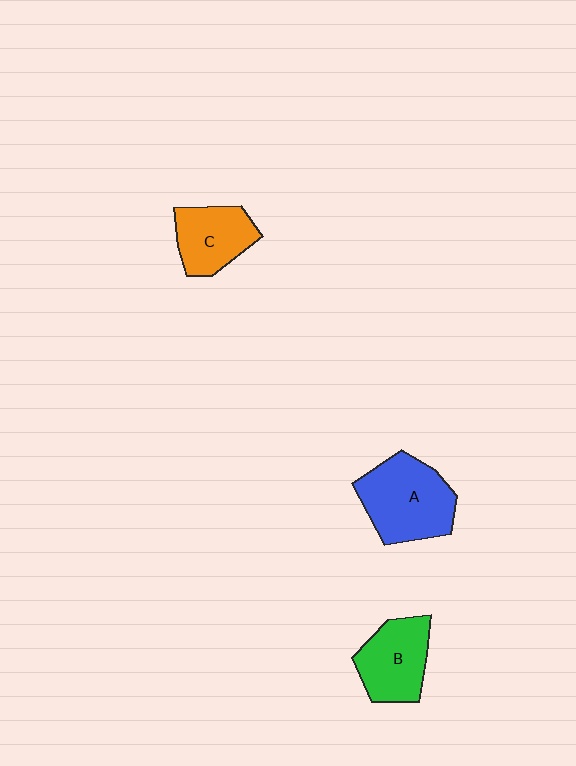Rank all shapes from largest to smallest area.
From largest to smallest: A (blue), B (green), C (orange).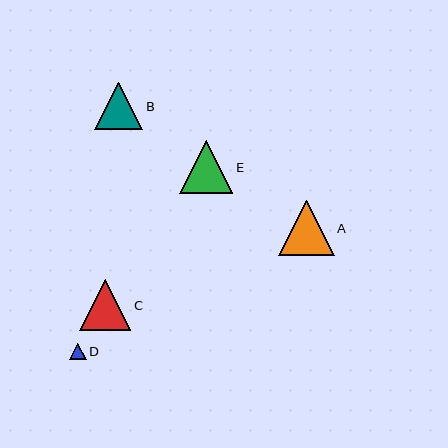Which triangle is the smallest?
Triangle D is the smallest with a size of approximately 16 pixels.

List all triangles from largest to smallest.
From largest to smallest: A, E, C, B, D.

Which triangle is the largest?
Triangle A is the largest with a size of approximately 55 pixels.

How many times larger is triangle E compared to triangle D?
Triangle E is approximately 3.2 times the size of triangle D.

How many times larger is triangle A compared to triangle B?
Triangle A is approximately 1.1 times the size of triangle B.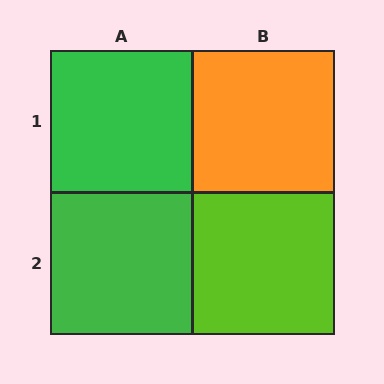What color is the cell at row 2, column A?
Green.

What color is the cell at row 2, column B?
Lime.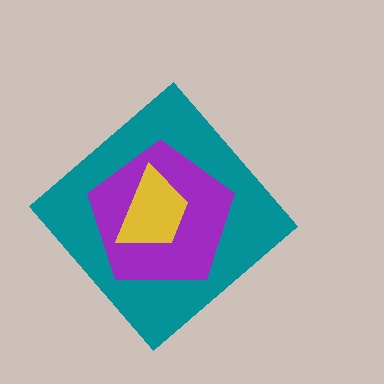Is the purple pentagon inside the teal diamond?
Yes.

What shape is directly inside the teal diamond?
The purple pentagon.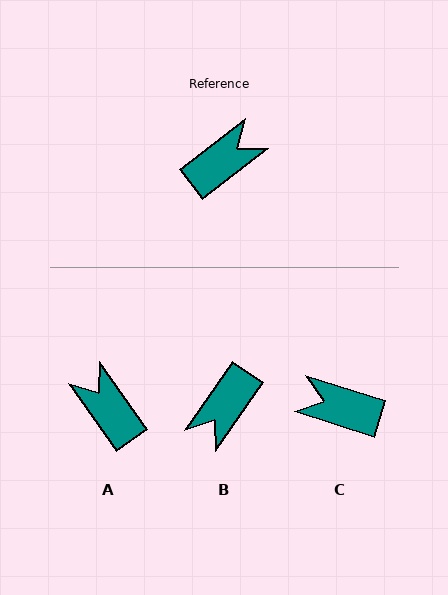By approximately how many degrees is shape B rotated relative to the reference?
Approximately 162 degrees clockwise.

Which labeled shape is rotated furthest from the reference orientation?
B, about 162 degrees away.